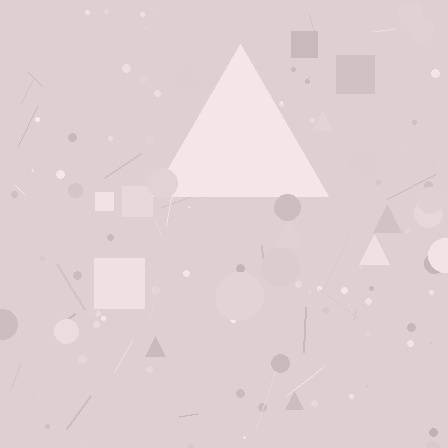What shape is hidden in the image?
A triangle is hidden in the image.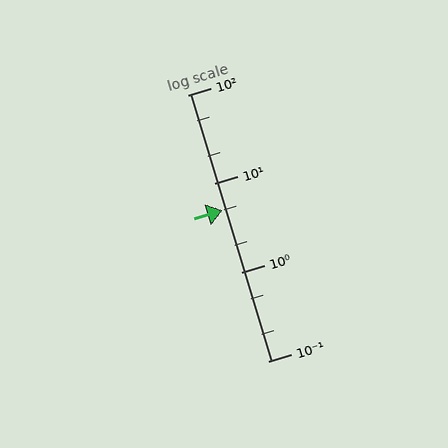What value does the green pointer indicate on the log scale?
The pointer indicates approximately 5.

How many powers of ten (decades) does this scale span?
The scale spans 3 decades, from 0.1 to 100.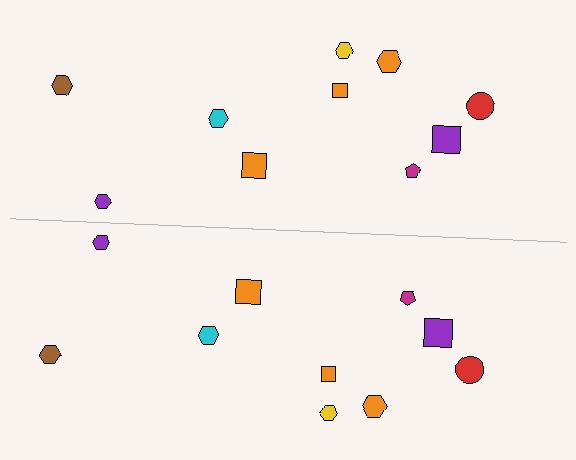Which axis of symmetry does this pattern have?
The pattern has a horizontal axis of symmetry running through the center of the image.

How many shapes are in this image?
There are 20 shapes in this image.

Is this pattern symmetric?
Yes, this pattern has bilateral (reflection) symmetry.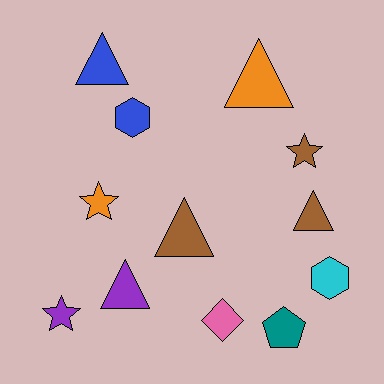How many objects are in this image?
There are 12 objects.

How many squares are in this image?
There are no squares.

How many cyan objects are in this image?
There is 1 cyan object.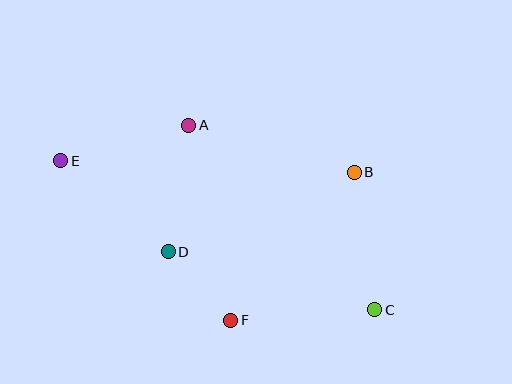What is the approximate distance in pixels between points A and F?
The distance between A and F is approximately 199 pixels.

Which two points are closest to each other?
Points D and F are closest to each other.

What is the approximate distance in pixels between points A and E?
The distance between A and E is approximately 133 pixels.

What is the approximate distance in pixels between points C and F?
The distance between C and F is approximately 144 pixels.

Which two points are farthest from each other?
Points C and E are farthest from each other.